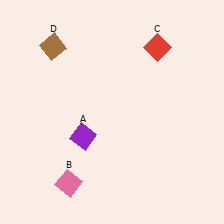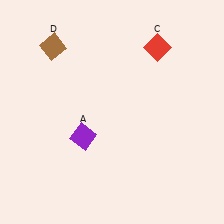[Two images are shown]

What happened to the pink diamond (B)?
The pink diamond (B) was removed in Image 2. It was in the bottom-left area of Image 1.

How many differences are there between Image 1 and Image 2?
There is 1 difference between the two images.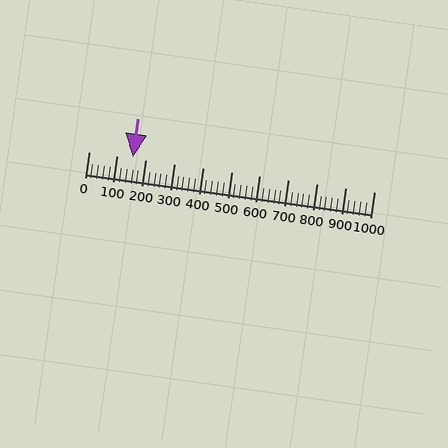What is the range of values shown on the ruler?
The ruler shows values from 0 to 1000.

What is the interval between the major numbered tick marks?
The major tick marks are spaced 100 units apart.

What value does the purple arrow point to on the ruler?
The purple arrow points to approximately 156.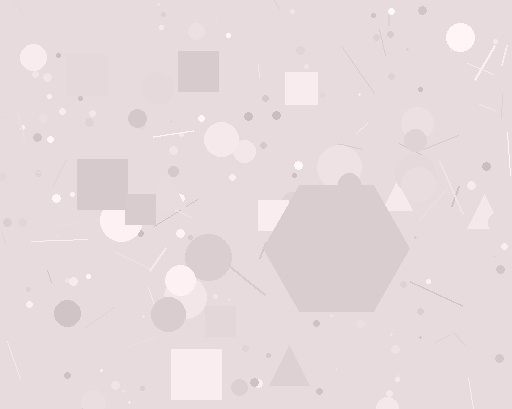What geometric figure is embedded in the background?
A hexagon is embedded in the background.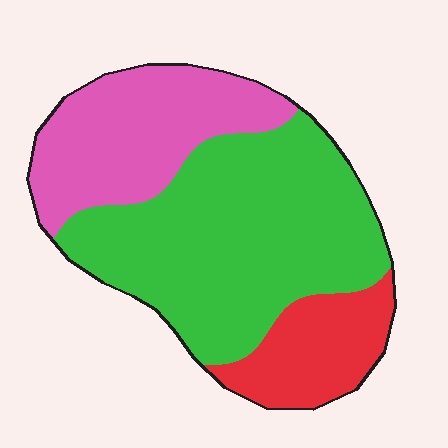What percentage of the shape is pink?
Pink covers around 30% of the shape.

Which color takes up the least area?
Red, at roughly 15%.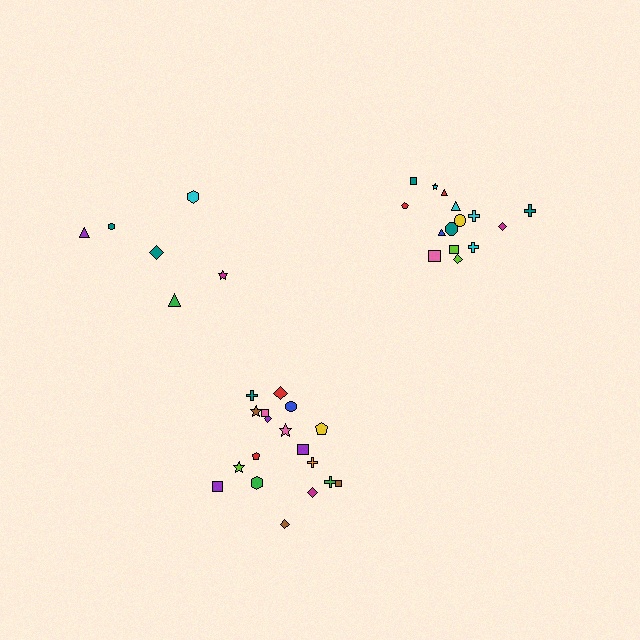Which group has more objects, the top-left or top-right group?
The top-right group.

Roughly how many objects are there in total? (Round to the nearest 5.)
Roughly 40 objects in total.